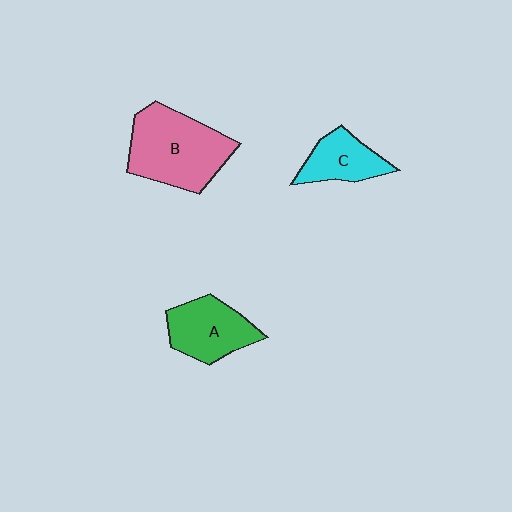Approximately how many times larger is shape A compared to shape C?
Approximately 1.3 times.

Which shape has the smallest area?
Shape C (cyan).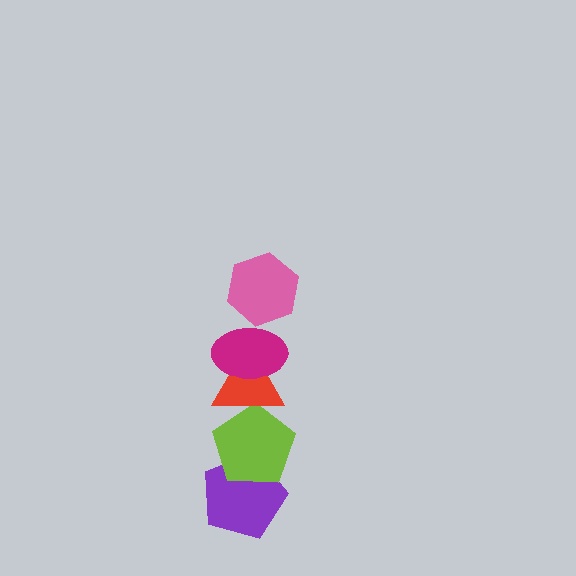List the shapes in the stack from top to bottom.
From top to bottom: the pink hexagon, the magenta ellipse, the red triangle, the lime pentagon, the purple pentagon.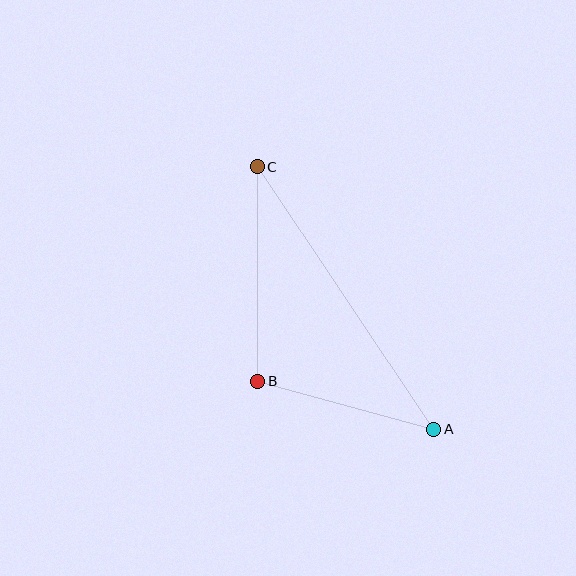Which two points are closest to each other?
Points A and B are closest to each other.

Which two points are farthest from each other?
Points A and C are farthest from each other.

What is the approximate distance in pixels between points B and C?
The distance between B and C is approximately 214 pixels.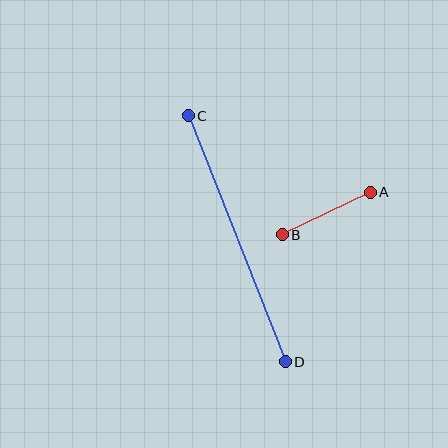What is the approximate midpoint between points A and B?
The midpoint is at approximately (326, 213) pixels.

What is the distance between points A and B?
The distance is approximately 98 pixels.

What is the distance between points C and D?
The distance is approximately 264 pixels.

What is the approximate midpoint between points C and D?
The midpoint is at approximately (237, 239) pixels.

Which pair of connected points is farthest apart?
Points C and D are farthest apart.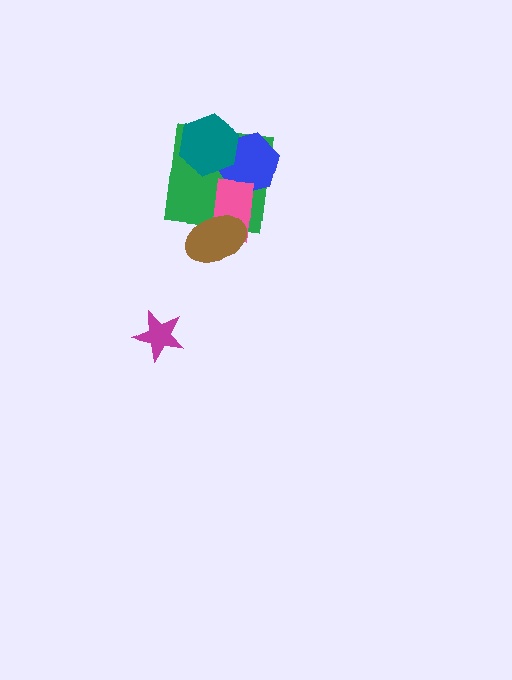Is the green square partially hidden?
Yes, it is partially covered by another shape.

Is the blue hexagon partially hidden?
Yes, it is partially covered by another shape.